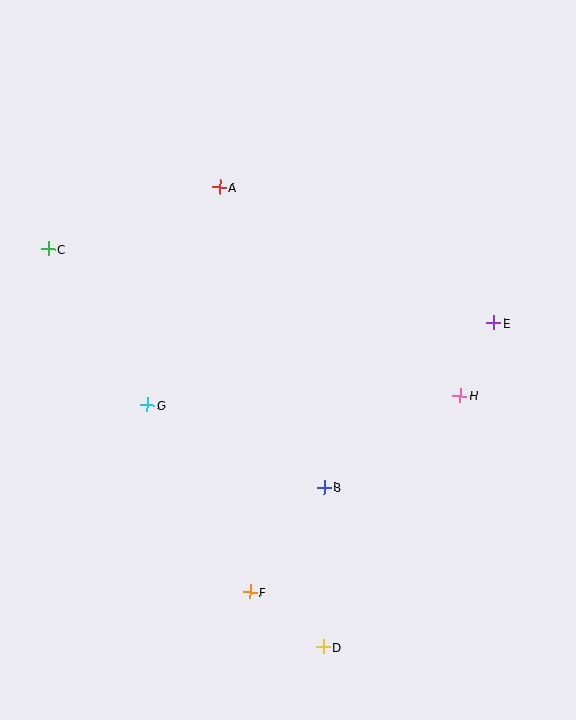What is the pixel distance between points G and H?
The distance between G and H is 313 pixels.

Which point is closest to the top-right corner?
Point E is closest to the top-right corner.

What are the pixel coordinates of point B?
Point B is at (324, 487).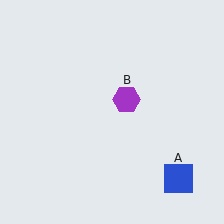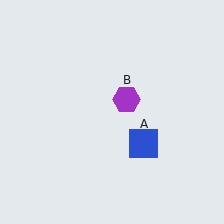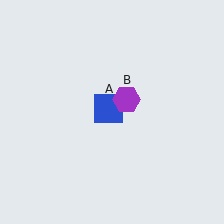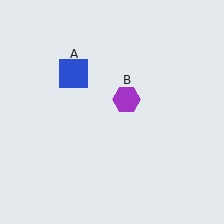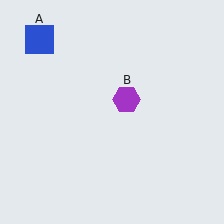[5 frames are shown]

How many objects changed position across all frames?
1 object changed position: blue square (object A).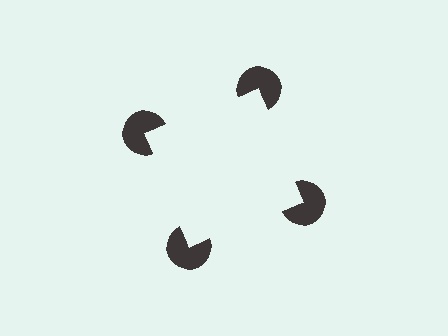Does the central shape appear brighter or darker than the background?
It typically appears slightly brighter than the background, even though no actual brightness change is drawn.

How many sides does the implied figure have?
4 sides.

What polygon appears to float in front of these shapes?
An illusory square — its edges are inferred from the aligned wedge cuts in the pac-man discs, not physically drawn.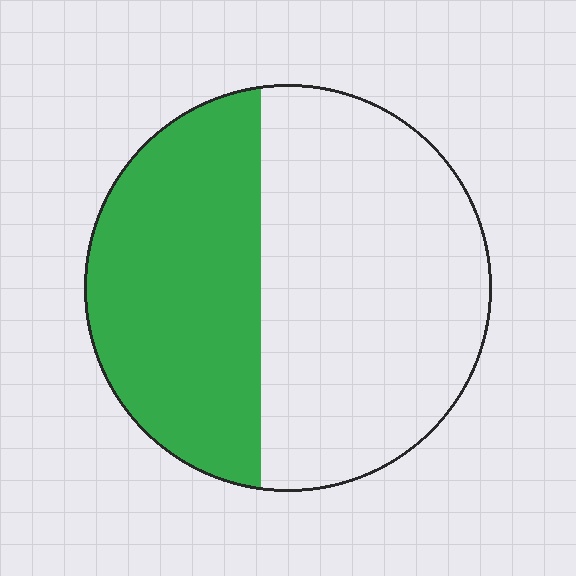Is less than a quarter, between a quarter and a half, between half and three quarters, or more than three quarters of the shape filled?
Between a quarter and a half.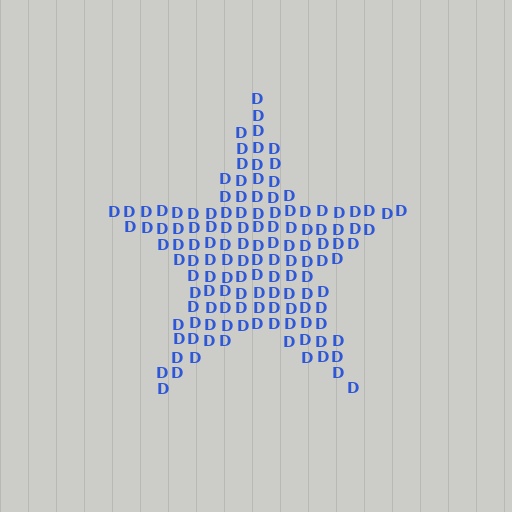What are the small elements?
The small elements are letter D's.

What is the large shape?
The large shape is a star.